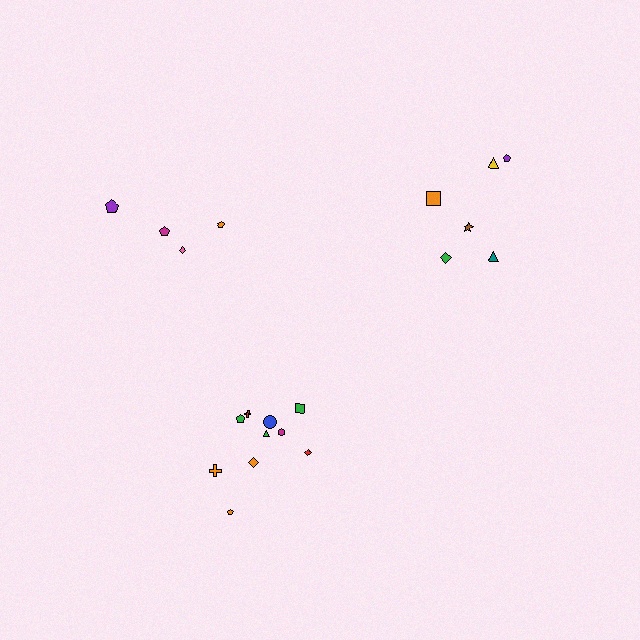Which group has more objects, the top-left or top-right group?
The top-right group.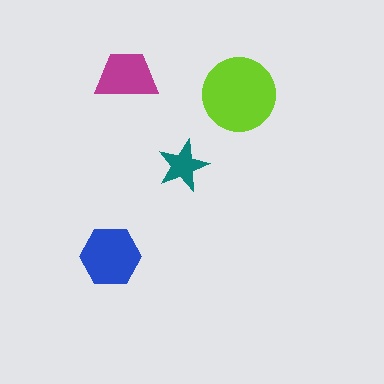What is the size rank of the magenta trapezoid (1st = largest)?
3rd.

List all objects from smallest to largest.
The teal star, the magenta trapezoid, the blue hexagon, the lime circle.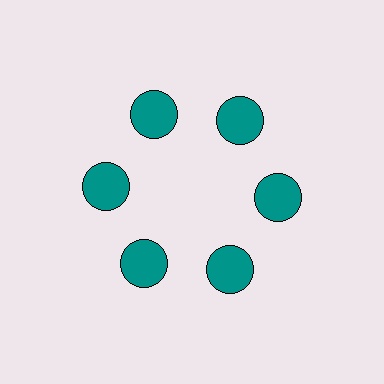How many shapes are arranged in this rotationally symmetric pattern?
There are 6 shapes, arranged in 6 groups of 1.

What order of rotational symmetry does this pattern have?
This pattern has 6-fold rotational symmetry.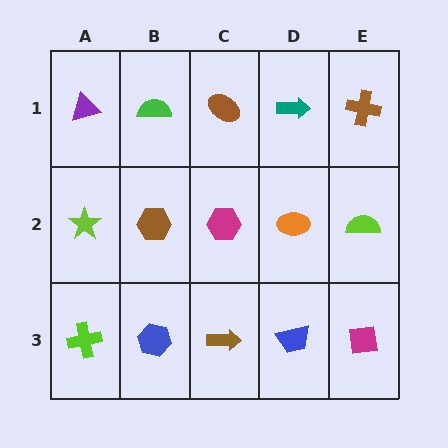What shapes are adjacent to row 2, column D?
A teal arrow (row 1, column D), a blue trapezoid (row 3, column D), a magenta hexagon (row 2, column C), a lime semicircle (row 2, column E).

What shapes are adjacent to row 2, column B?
A green semicircle (row 1, column B), a blue hexagon (row 3, column B), a lime star (row 2, column A), a magenta hexagon (row 2, column C).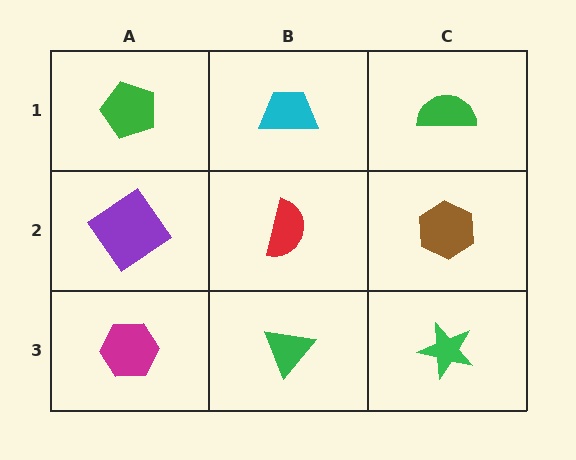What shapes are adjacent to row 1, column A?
A purple diamond (row 2, column A), a cyan trapezoid (row 1, column B).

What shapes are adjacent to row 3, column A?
A purple diamond (row 2, column A), a green triangle (row 3, column B).